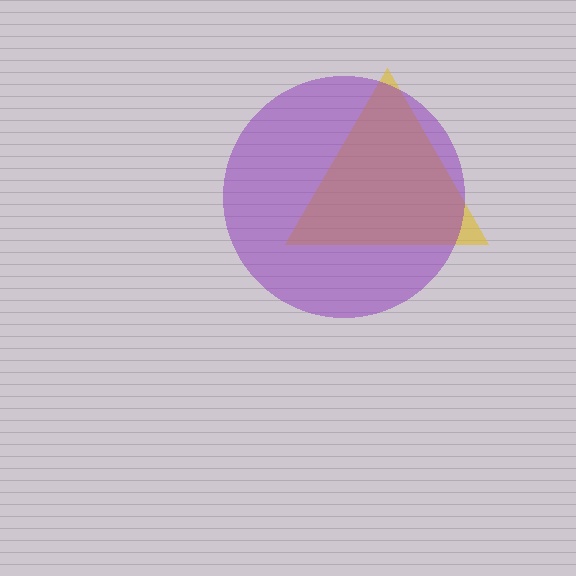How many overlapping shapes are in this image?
There are 2 overlapping shapes in the image.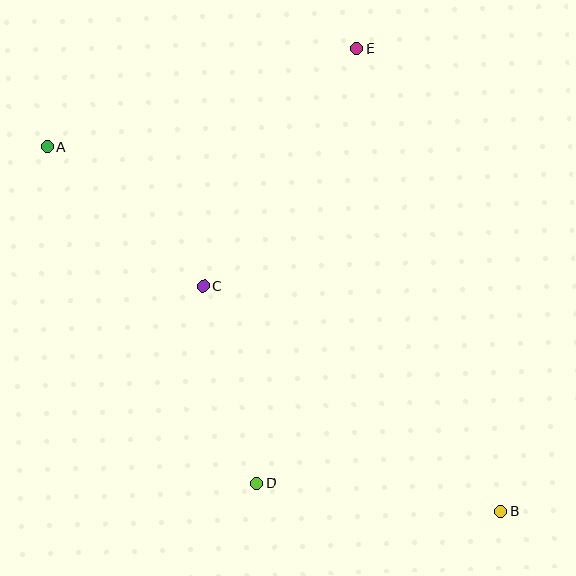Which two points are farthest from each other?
Points A and B are farthest from each other.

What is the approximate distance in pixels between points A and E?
The distance between A and E is approximately 325 pixels.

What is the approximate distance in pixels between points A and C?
The distance between A and C is approximately 209 pixels.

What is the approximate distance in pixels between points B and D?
The distance between B and D is approximately 246 pixels.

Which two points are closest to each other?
Points C and D are closest to each other.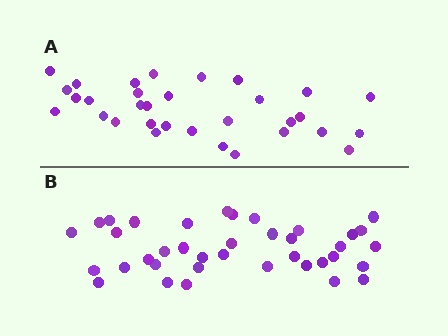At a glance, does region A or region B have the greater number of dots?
Region B (the bottom region) has more dots.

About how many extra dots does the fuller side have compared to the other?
Region B has about 6 more dots than region A.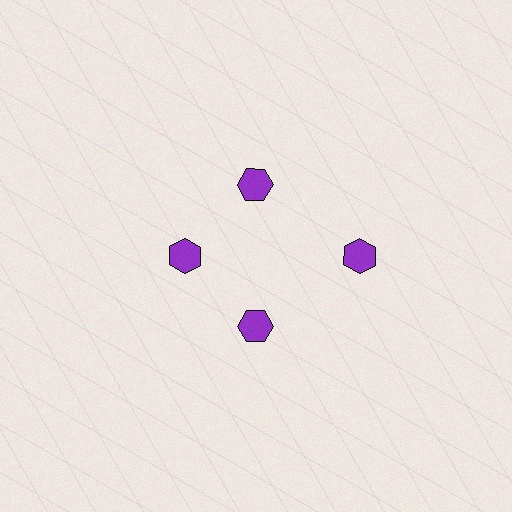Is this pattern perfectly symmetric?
No. The 4 purple hexagons are arranged in a ring, but one element near the 3 o'clock position is pushed outward from the center, breaking the 4-fold rotational symmetry.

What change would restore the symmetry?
The symmetry would be restored by moving it inward, back onto the ring so that all 4 hexagons sit at equal angles and equal distance from the center.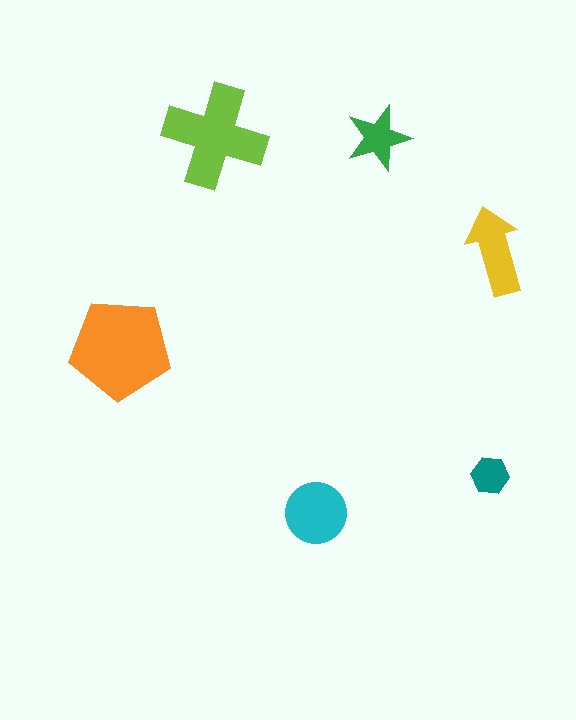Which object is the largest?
The orange pentagon.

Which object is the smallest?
The teal hexagon.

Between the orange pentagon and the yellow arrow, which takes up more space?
The orange pentagon.